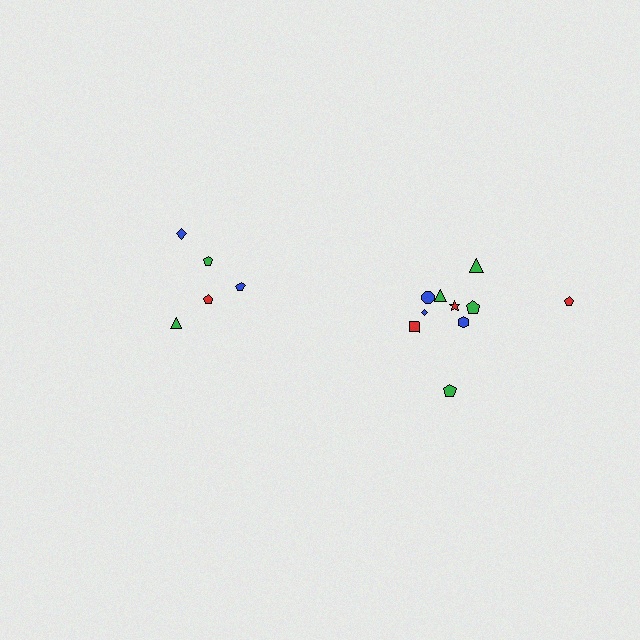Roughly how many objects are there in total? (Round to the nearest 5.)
Roughly 15 objects in total.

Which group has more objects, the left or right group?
The right group.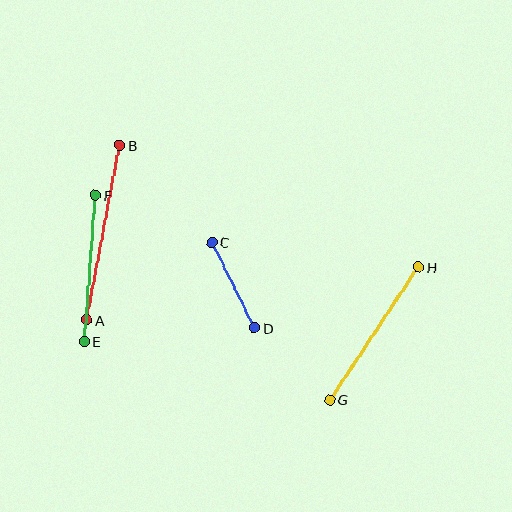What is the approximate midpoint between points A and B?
The midpoint is at approximately (103, 233) pixels.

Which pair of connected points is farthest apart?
Points A and B are farthest apart.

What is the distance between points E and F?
The distance is approximately 147 pixels.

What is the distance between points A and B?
The distance is approximately 178 pixels.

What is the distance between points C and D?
The distance is approximately 96 pixels.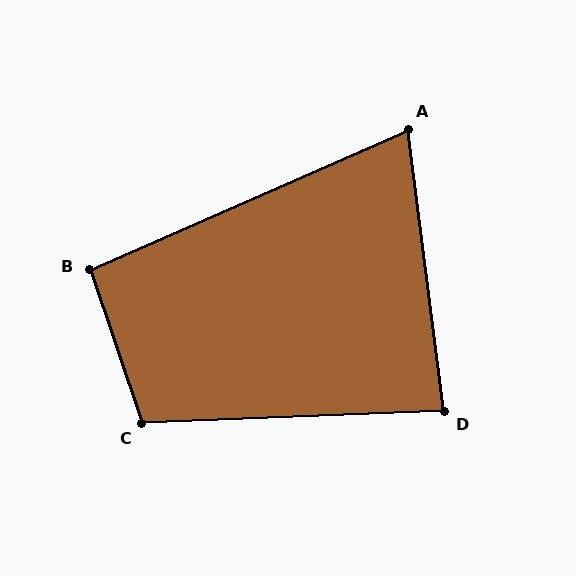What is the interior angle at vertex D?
Approximately 85 degrees (approximately right).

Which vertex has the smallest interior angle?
A, at approximately 74 degrees.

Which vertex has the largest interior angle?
C, at approximately 106 degrees.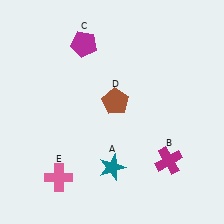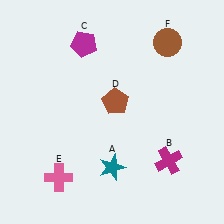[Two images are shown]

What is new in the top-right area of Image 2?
A brown circle (F) was added in the top-right area of Image 2.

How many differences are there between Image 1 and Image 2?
There is 1 difference between the two images.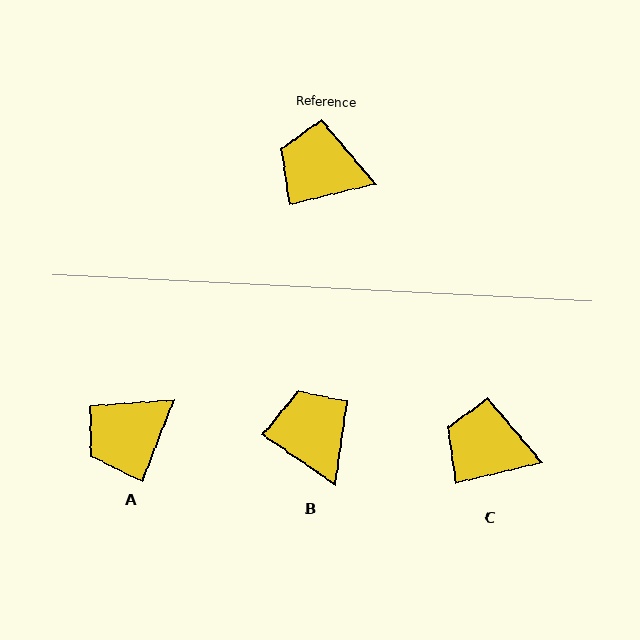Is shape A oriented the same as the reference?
No, it is off by about 55 degrees.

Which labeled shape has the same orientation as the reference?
C.